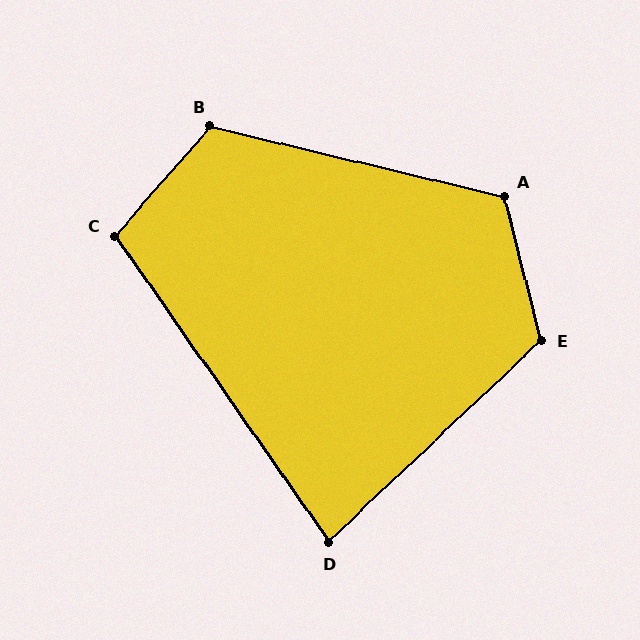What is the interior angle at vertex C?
Approximately 104 degrees (obtuse).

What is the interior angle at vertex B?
Approximately 118 degrees (obtuse).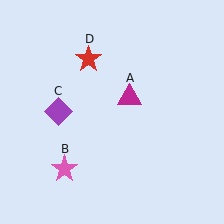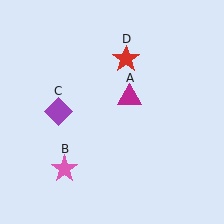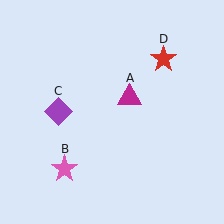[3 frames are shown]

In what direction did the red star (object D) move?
The red star (object D) moved right.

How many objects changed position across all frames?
1 object changed position: red star (object D).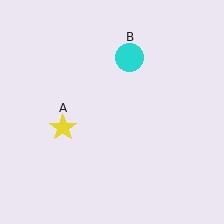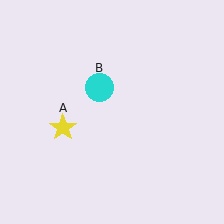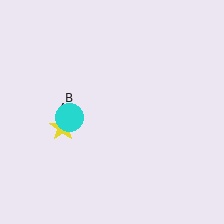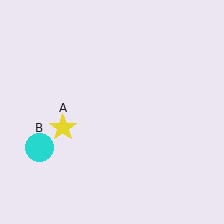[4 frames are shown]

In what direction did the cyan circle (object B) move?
The cyan circle (object B) moved down and to the left.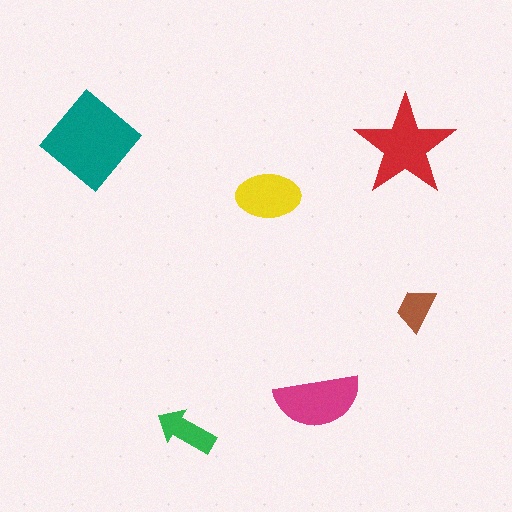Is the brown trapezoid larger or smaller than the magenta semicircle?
Smaller.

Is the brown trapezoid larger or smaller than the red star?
Smaller.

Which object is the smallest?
The brown trapezoid.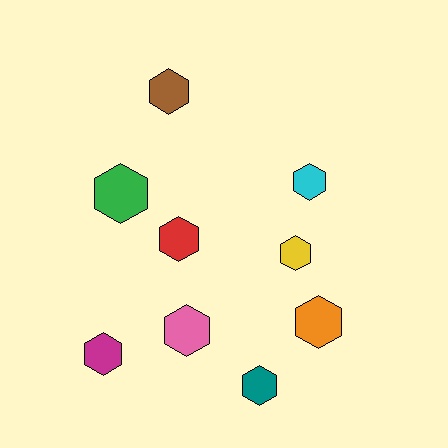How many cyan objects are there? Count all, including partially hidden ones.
There is 1 cyan object.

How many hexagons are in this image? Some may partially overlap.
There are 9 hexagons.